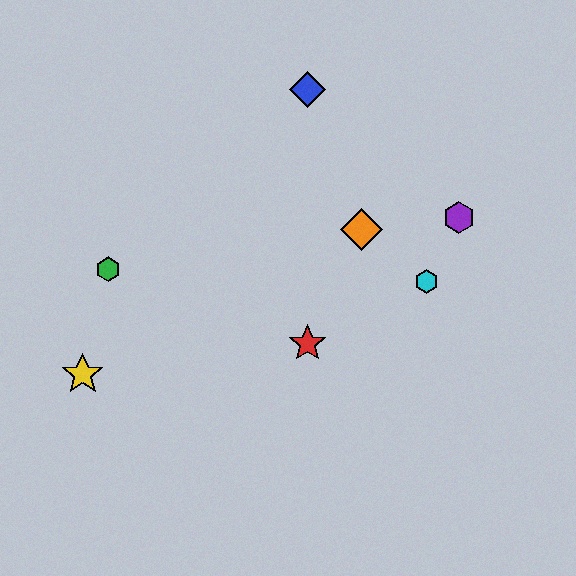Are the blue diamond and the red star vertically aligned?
Yes, both are at x≈307.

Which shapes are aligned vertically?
The red star, the blue diamond are aligned vertically.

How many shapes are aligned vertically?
2 shapes (the red star, the blue diamond) are aligned vertically.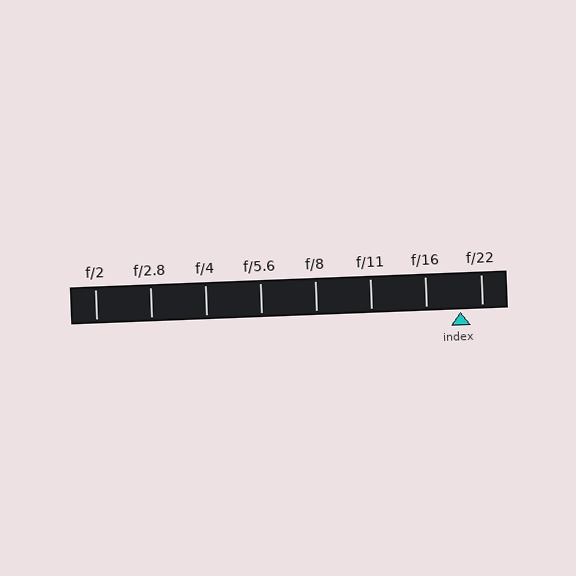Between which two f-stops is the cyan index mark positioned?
The index mark is between f/16 and f/22.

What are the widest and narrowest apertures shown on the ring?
The widest aperture shown is f/2 and the narrowest is f/22.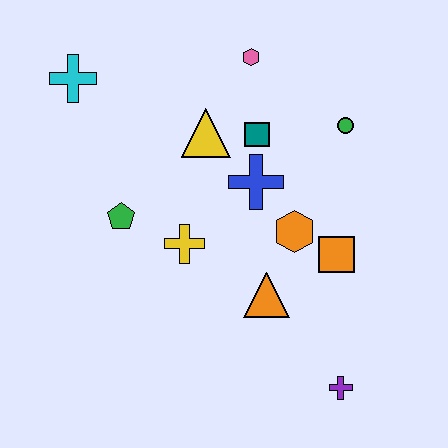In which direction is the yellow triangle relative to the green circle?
The yellow triangle is to the left of the green circle.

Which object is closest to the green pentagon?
The yellow cross is closest to the green pentagon.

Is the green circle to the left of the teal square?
No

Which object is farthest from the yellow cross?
The purple cross is farthest from the yellow cross.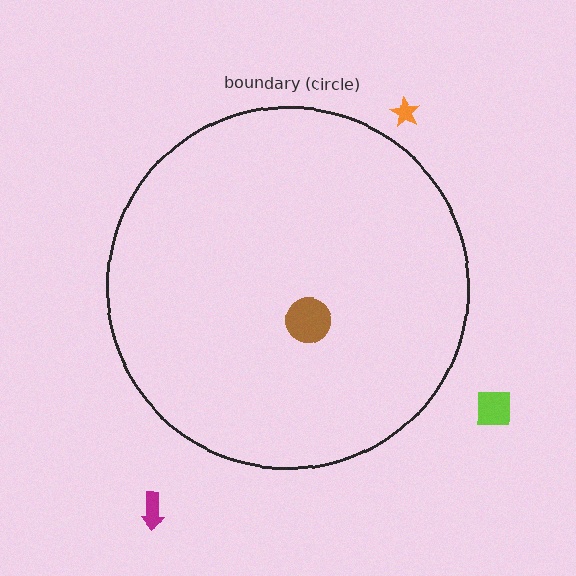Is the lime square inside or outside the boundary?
Outside.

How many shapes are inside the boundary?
1 inside, 3 outside.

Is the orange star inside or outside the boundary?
Outside.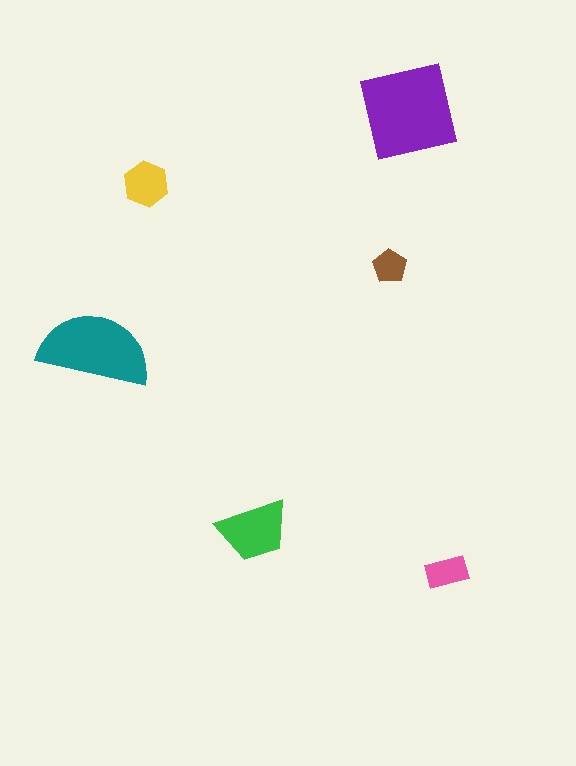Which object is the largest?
The purple square.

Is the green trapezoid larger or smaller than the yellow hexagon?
Larger.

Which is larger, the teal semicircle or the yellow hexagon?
The teal semicircle.